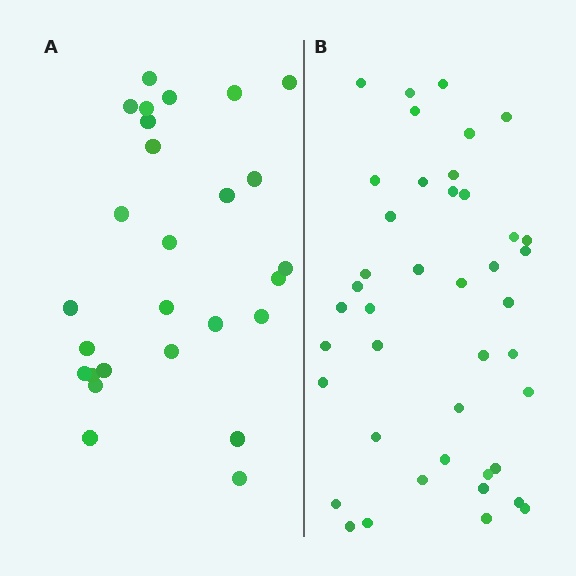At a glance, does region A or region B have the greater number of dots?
Region B (the right region) has more dots.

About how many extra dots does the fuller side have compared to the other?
Region B has approximately 15 more dots than region A.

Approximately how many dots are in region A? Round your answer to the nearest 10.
About 30 dots. (The exact count is 27, which rounds to 30.)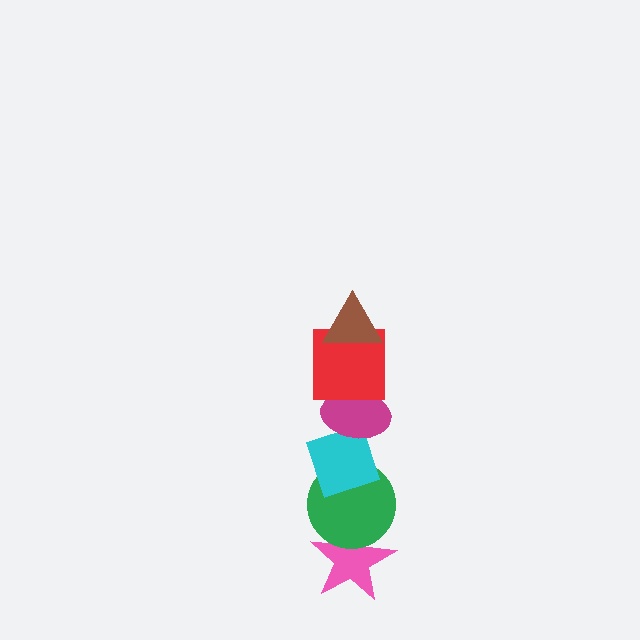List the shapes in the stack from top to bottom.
From top to bottom: the brown triangle, the red square, the magenta ellipse, the cyan diamond, the green circle, the pink star.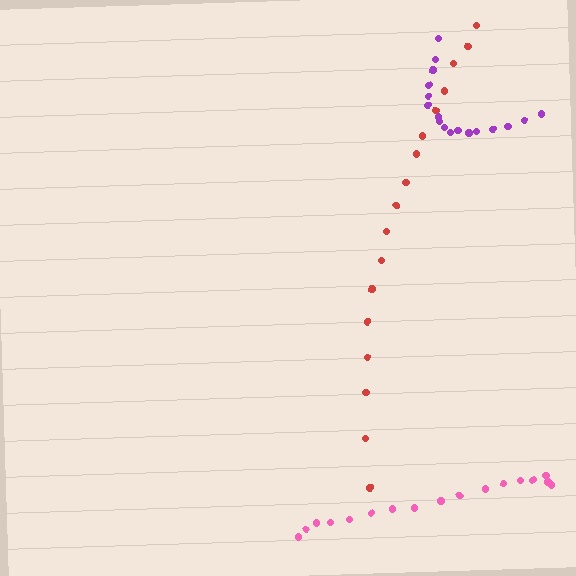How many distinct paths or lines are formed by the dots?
There are 3 distinct paths.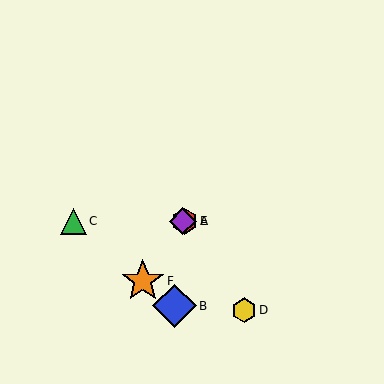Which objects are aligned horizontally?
Objects A, C, E are aligned horizontally.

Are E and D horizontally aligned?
No, E is at y≈221 and D is at y≈310.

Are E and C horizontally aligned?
Yes, both are at y≈221.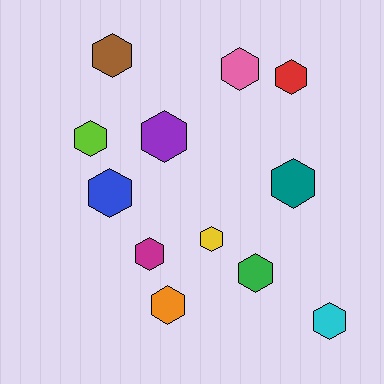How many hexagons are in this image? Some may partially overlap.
There are 12 hexagons.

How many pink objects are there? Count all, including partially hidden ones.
There is 1 pink object.